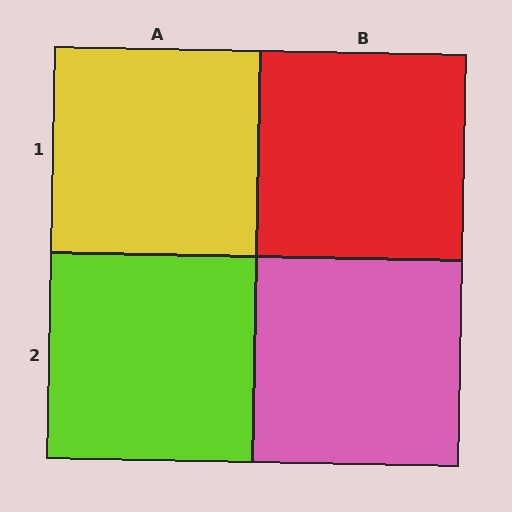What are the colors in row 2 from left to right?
Lime, pink.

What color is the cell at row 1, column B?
Red.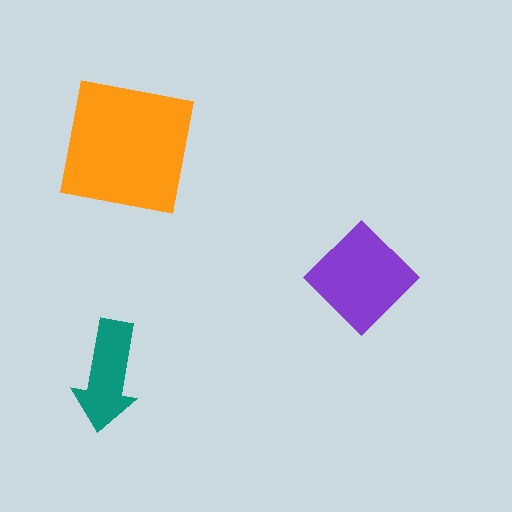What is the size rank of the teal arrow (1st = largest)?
3rd.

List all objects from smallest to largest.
The teal arrow, the purple diamond, the orange square.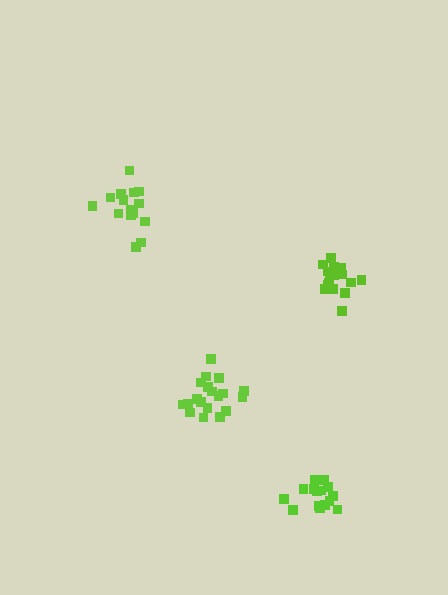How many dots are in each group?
Group 1: 15 dots, Group 2: 16 dots, Group 3: 19 dots, Group 4: 17 dots (67 total).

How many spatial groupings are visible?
There are 4 spatial groupings.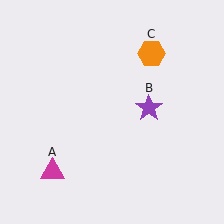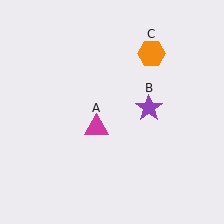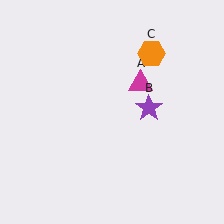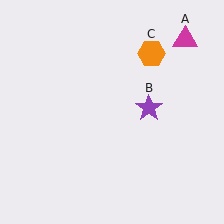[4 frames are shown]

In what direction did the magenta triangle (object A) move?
The magenta triangle (object A) moved up and to the right.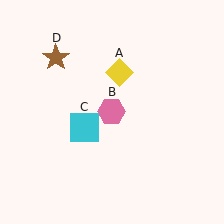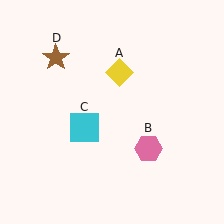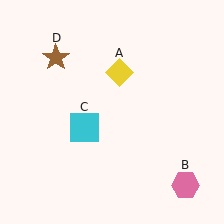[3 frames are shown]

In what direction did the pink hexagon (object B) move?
The pink hexagon (object B) moved down and to the right.